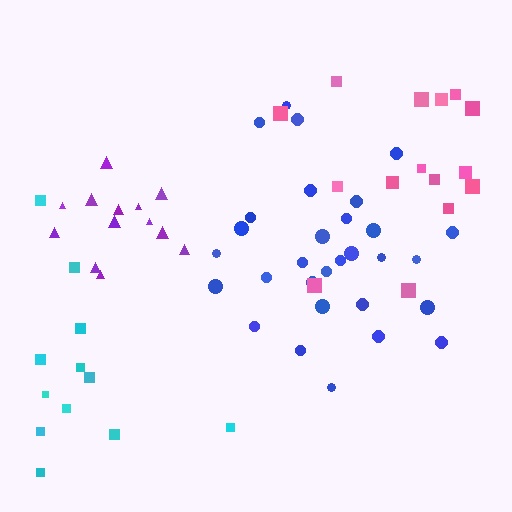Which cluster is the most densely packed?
Blue.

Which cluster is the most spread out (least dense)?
Cyan.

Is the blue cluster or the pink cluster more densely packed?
Blue.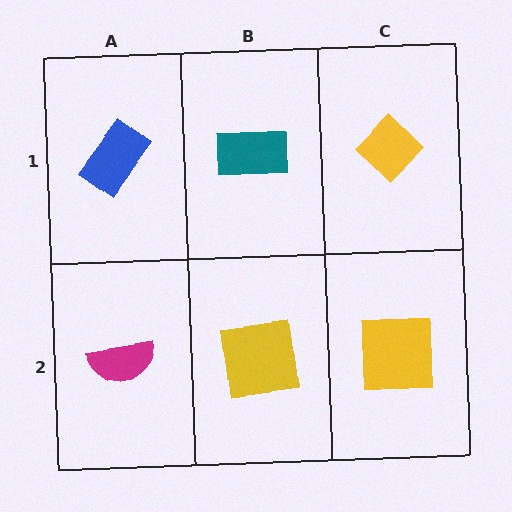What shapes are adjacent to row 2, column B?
A teal rectangle (row 1, column B), a magenta semicircle (row 2, column A), a yellow square (row 2, column C).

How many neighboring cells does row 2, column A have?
2.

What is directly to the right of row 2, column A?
A yellow square.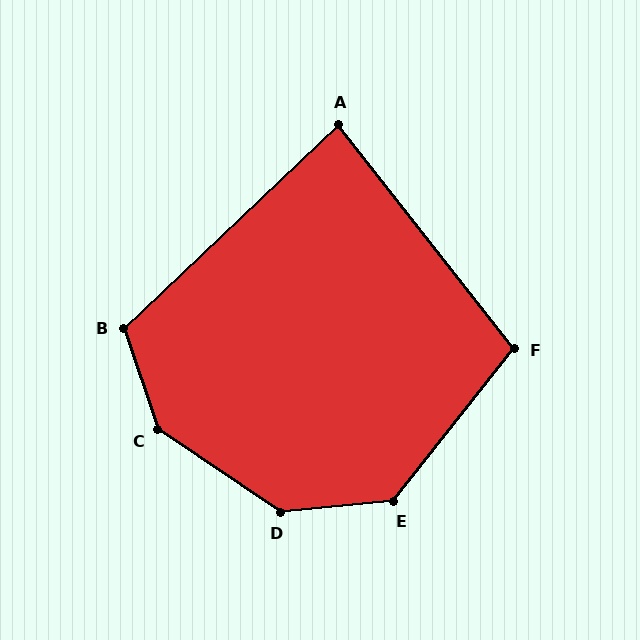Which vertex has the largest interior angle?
C, at approximately 142 degrees.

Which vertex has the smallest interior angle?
A, at approximately 85 degrees.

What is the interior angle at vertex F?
Approximately 104 degrees (obtuse).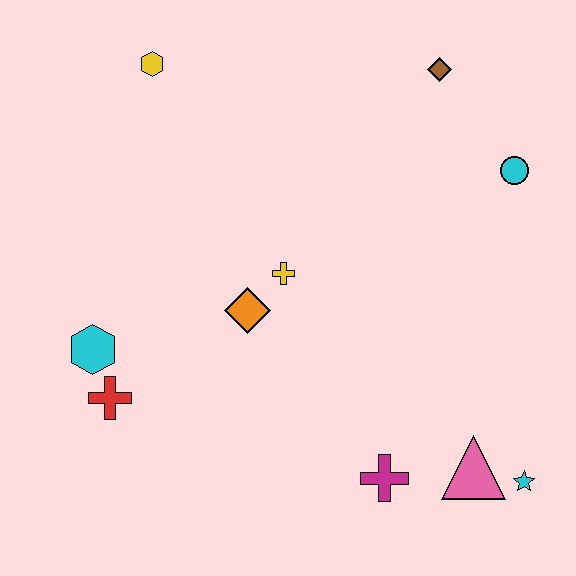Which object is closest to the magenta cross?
The pink triangle is closest to the magenta cross.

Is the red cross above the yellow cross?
No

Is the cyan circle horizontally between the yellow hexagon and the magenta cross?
No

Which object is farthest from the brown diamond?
The red cross is farthest from the brown diamond.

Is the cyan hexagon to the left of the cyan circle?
Yes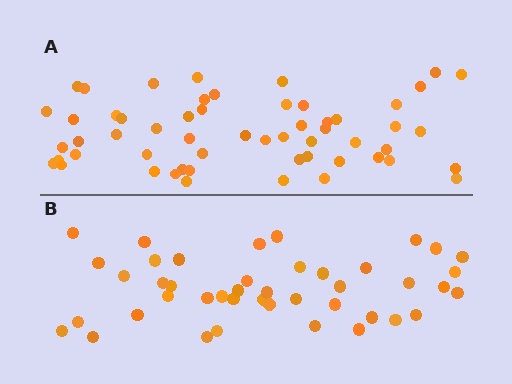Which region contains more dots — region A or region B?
Region A (the top region) has more dots.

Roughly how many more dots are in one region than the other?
Region A has approximately 15 more dots than region B.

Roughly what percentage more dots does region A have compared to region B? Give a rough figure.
About 30% more.